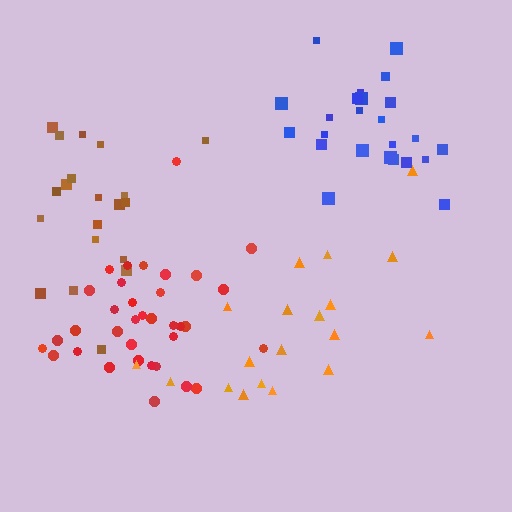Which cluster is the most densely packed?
Red.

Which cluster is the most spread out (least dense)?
Orange.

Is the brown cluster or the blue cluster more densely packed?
Blue.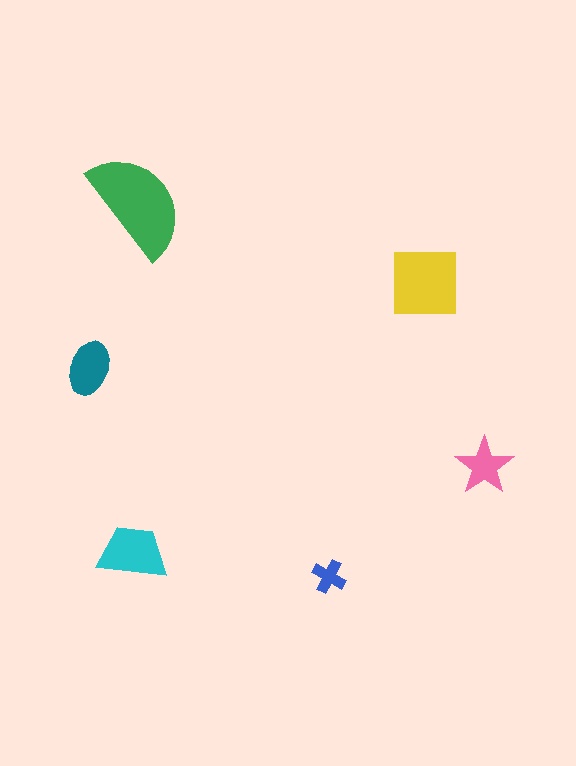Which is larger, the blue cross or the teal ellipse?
The teal ellipse.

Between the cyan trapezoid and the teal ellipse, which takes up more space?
The cyan trapezoid.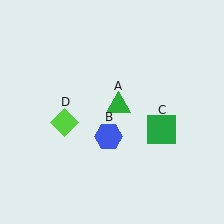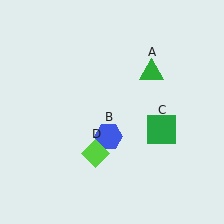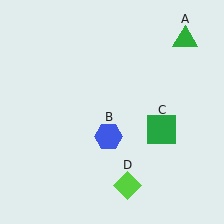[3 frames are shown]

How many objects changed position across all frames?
2 objects changed position: green triangle (object A), lime diamond (object D).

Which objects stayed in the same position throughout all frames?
Blue hexagon (object B) and green square (object C) remained stationary.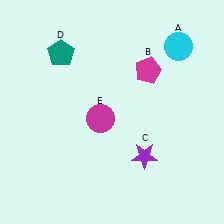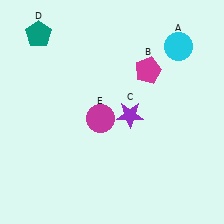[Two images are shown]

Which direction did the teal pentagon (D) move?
The teal pentagon (D) moved left.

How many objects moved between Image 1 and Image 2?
2 objects moved between the two images.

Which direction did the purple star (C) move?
The purple star (C) moved up.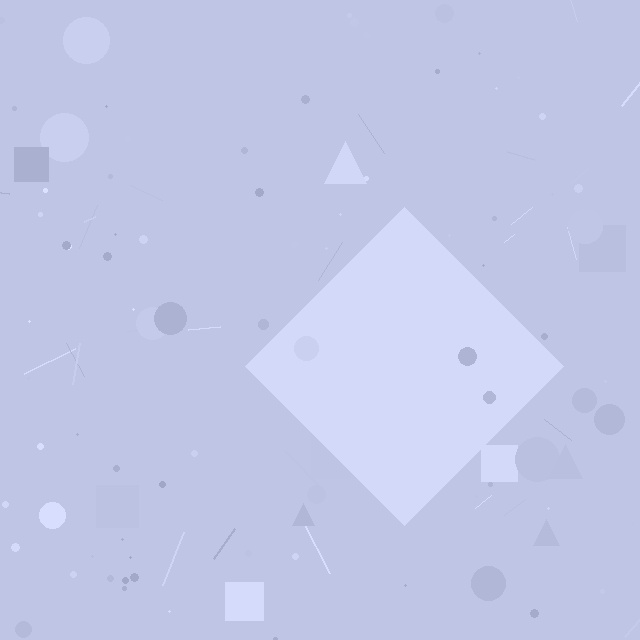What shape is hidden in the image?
A diamond is hidden in the image.